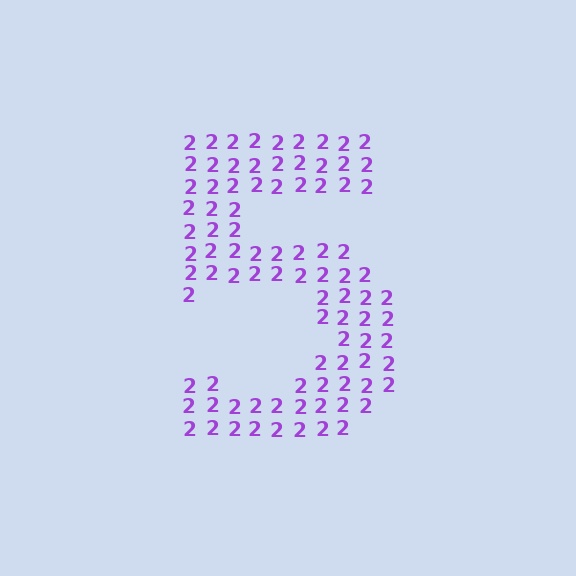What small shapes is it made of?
It is made of small digit 2's.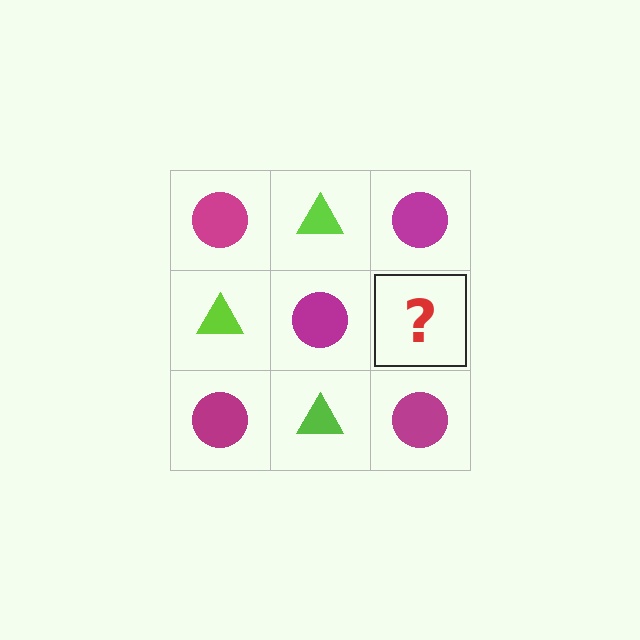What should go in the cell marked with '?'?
The missing cell should contain a lime triangle.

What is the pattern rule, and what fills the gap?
The rule is that it alternates magenta circle and lime triangle in a checkerboard pattern. The gap should be filled with a lime triangle.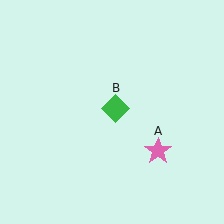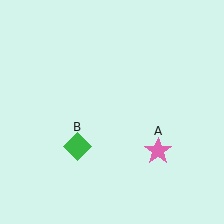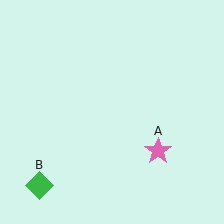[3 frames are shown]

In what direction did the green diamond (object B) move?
The green diamond (object B) moved down and to the left.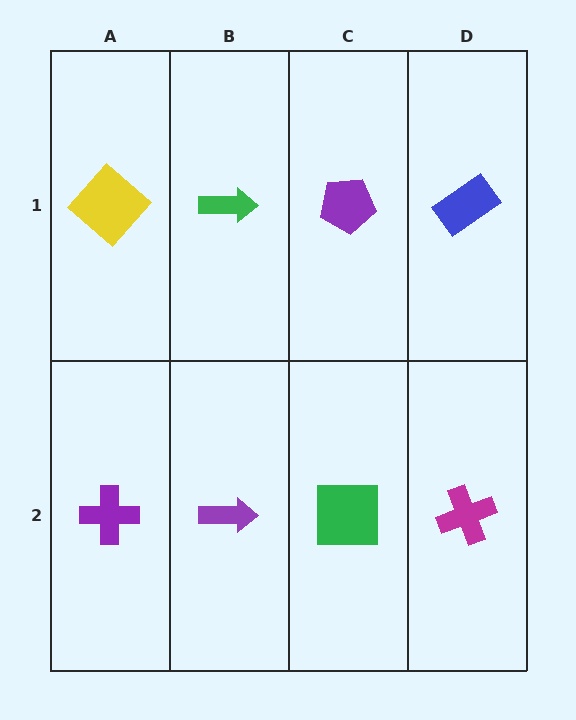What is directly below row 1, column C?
A green square.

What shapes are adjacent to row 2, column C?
A purple pentagon (row 1, column C), a purple arrow (row 2, column B), a magenta cross (row 2, column D).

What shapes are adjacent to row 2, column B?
A green arrow (row 1, column B), a purple cross (row 2, column A), a green square (row 2, column C).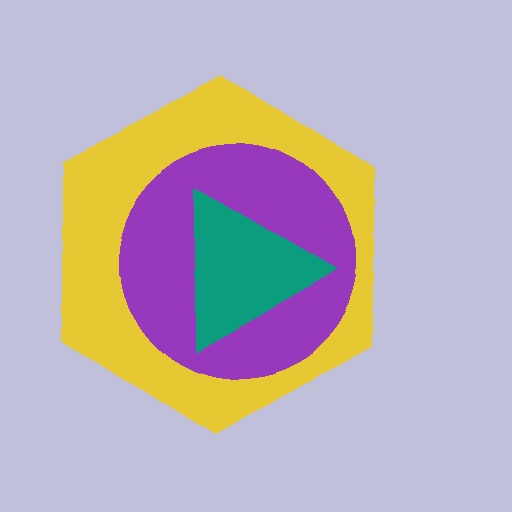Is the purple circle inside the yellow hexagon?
Yes.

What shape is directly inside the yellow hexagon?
The purple circle.